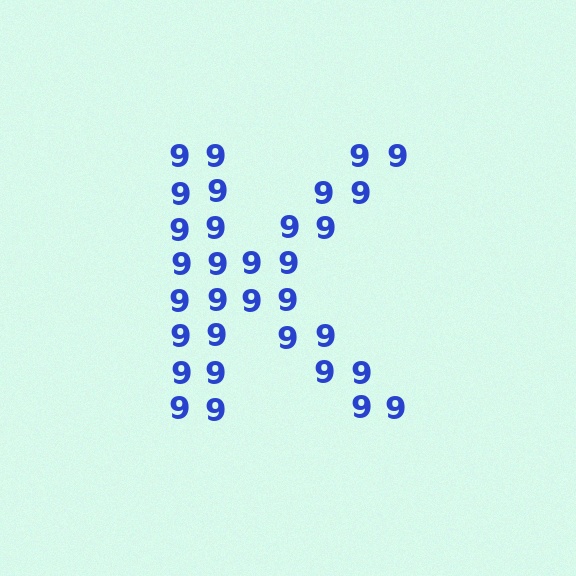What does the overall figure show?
The overall figure shows the letter K.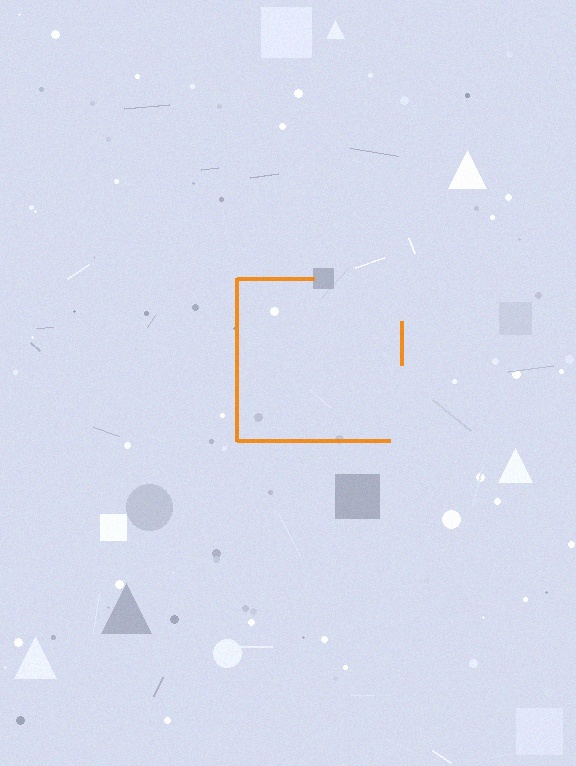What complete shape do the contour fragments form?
The contour fragments form a square.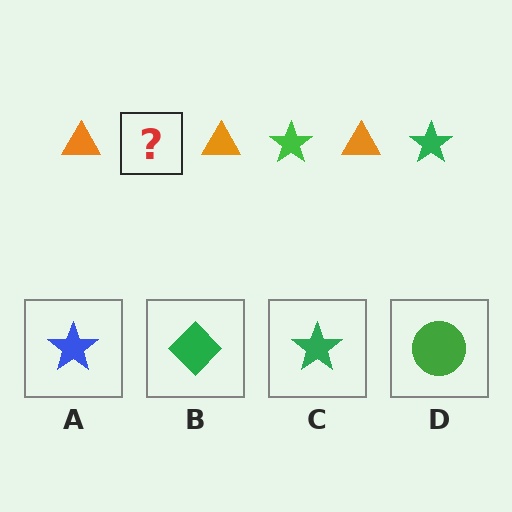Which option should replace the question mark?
Option C.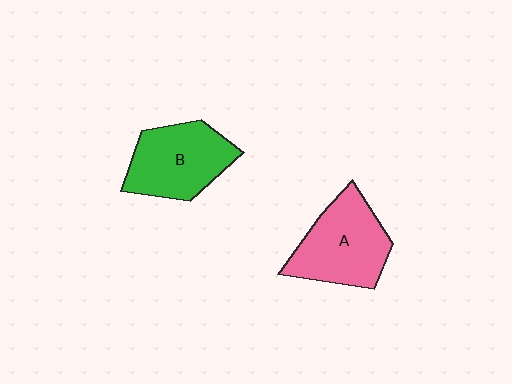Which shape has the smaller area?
Shape B (green).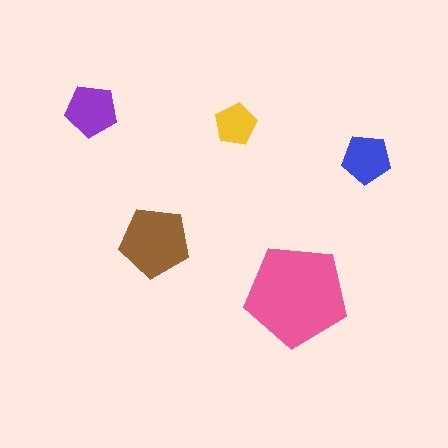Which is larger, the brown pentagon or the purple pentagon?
The brown one.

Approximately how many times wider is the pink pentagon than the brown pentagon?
About 1.5 times wider.